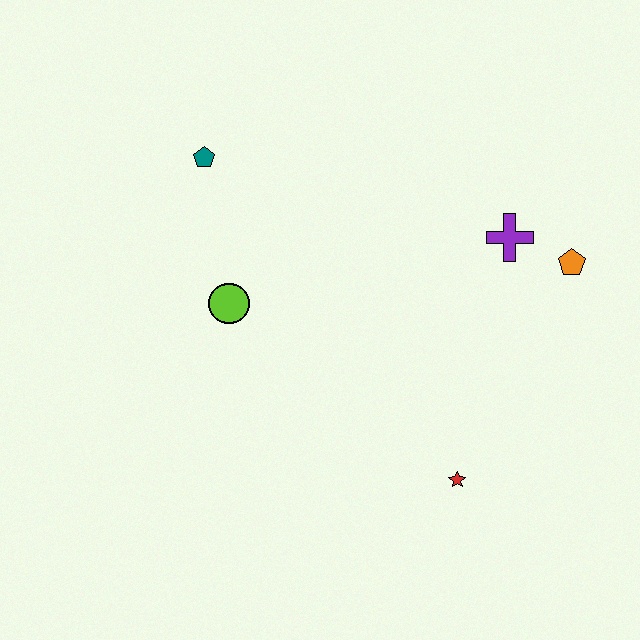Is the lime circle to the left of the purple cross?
Yes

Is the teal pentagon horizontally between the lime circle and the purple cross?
No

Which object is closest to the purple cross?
The orange pentagon is closest to the purple cross.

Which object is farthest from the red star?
The teal pentagon is farthest from the red star.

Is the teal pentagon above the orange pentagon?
Yes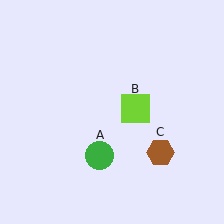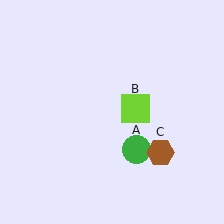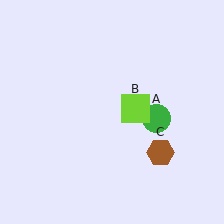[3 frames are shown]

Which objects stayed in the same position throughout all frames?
Lime square (object B) and brown hexagon (object C) remained stationary.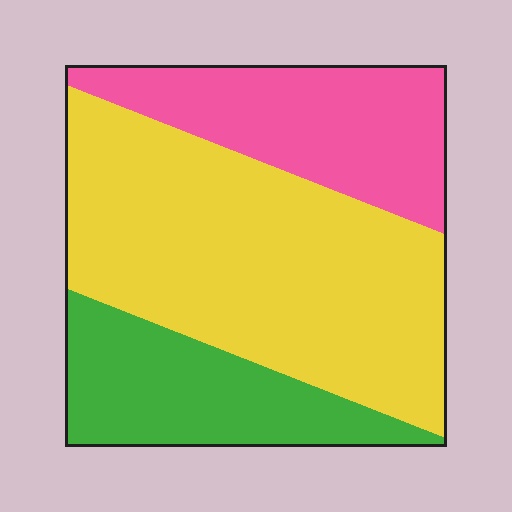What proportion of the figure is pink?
Pink takes up about one quarter (1/4) of the figure.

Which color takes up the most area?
Yellow, at roughly 55%.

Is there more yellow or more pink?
Yellow.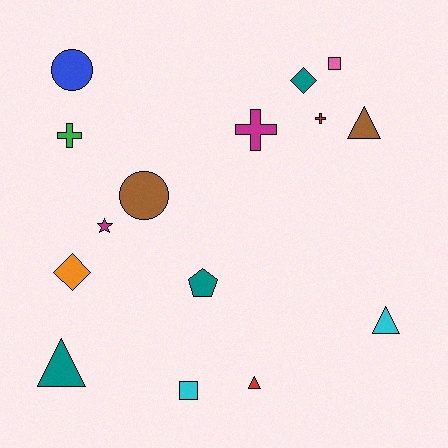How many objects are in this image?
There are 15 objects.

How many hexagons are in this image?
There are no hexagons.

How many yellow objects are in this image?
There are no yellow objects.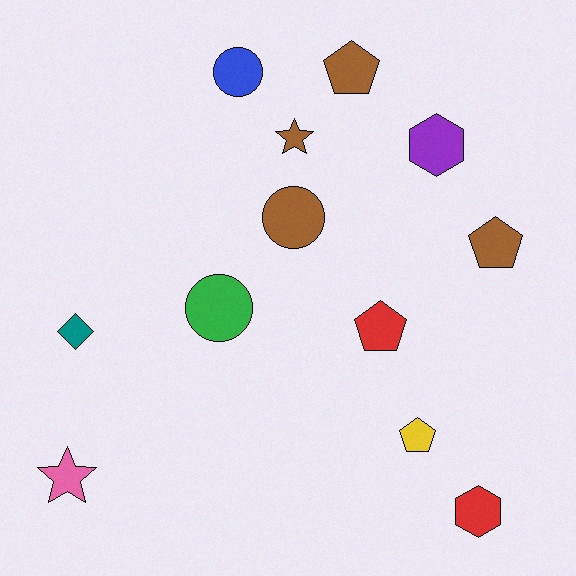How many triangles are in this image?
There are no triangles.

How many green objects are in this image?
There is 1 green object.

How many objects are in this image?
There are 12 objects.